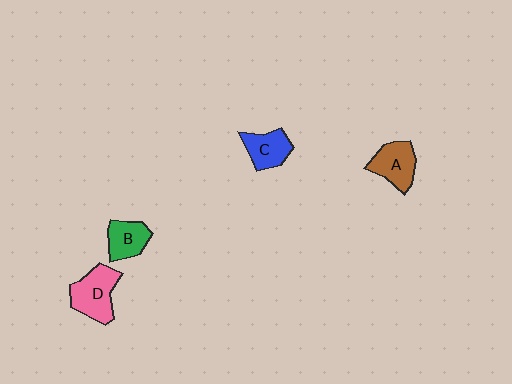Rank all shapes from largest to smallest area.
From largest to smallest: D (pink), A (brown), C (blue), B (green).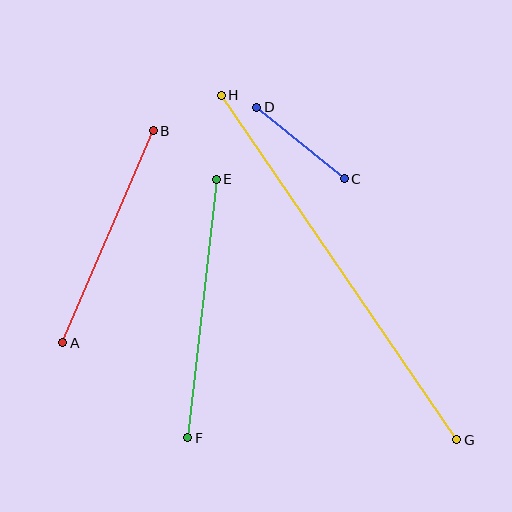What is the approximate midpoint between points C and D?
The midpoint is at approximately (301, 143) pixels.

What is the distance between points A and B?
The distance is approximately 230 pixels.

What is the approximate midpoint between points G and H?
The midpoint is at approximately (339, 267) pixels.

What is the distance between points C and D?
The distance is approximately 113 pixels.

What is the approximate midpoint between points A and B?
The midpoint is at approximately (108, 237) pixels.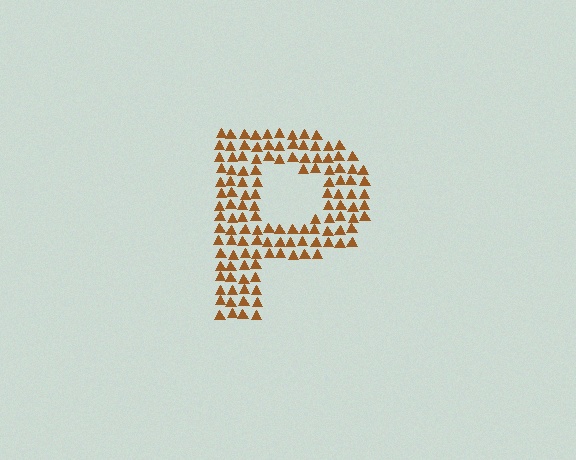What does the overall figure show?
The overall figure shows the letter P.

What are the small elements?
The small elements are triangles.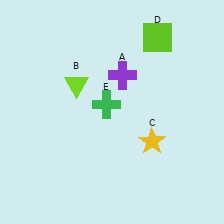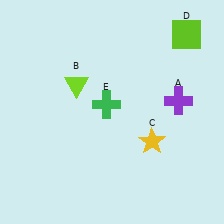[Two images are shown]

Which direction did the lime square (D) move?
The lime square (D) moved right.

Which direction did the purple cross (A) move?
The purple cross (A) moved right.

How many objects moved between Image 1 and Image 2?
2 objects moved between the two images.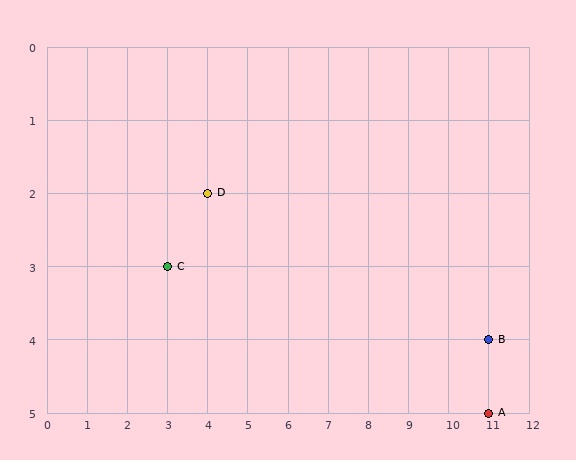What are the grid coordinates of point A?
Point A is at grid coordinates (11, 5).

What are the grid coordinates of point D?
Point D is at grid coordinates (4, 2).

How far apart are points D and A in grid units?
Points D and A are 7 columns and 3 rows apart (about 7.6 grid units diagonally).